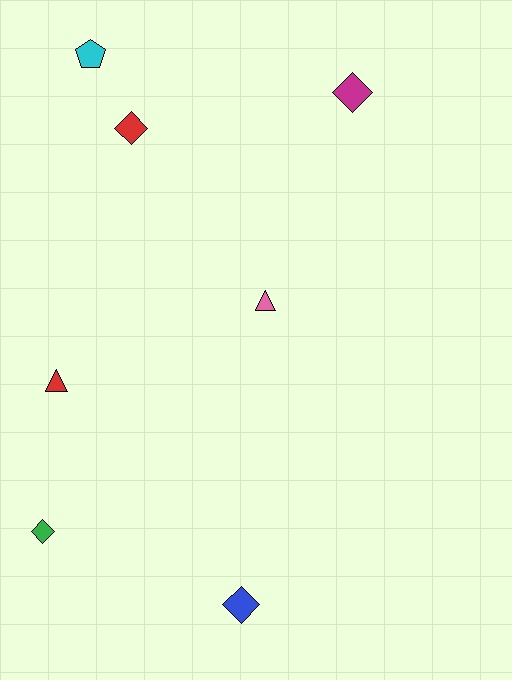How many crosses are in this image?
There are no crosses.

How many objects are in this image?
There are 7 objects.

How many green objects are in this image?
There is 1 green object.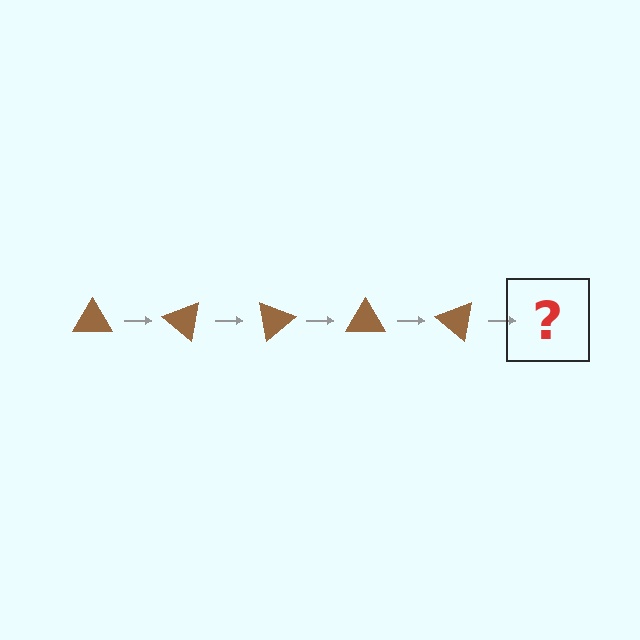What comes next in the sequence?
The next element should be a brown triangle rotated 200 degrees.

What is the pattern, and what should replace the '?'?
The pattern is that the triangle rotates 40 degrees each step. The '?' should be a brown triangle rotated 200 degrees.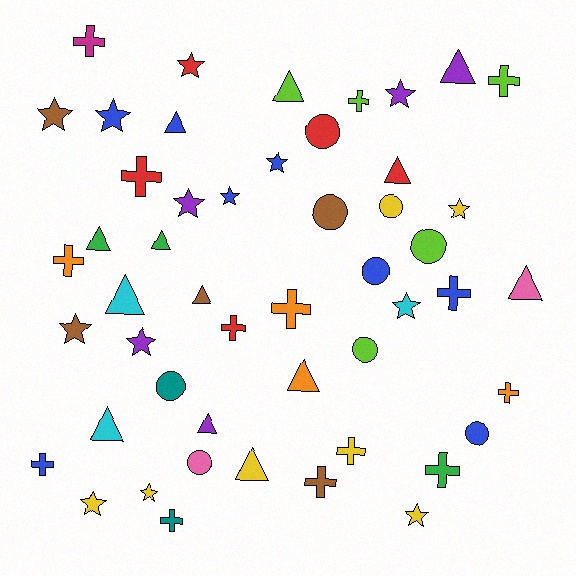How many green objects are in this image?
There are 3 green objects.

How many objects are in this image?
There are 50 objects.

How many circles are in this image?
There are 9 circles.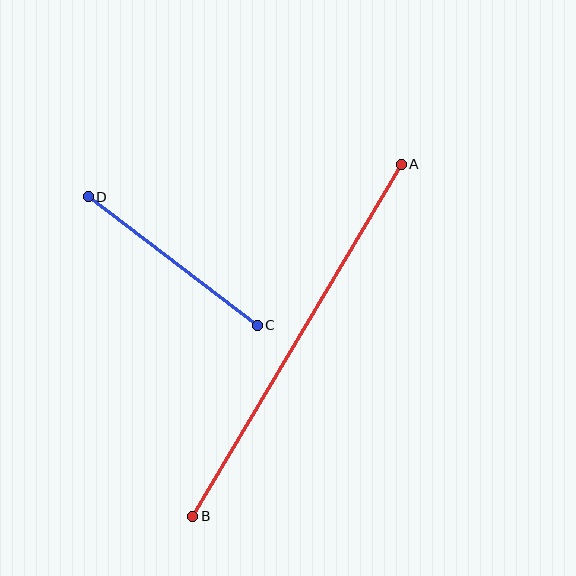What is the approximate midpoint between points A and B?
The midpoint is at approximately (297, 340) pixels.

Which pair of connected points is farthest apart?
Points A and B are farthest apart.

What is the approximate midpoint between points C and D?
The midpoint is at approximately (173, 261) pixels.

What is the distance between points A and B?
The distance is approximately 409 pixels.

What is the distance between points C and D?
The distance is approximately 213 pixels.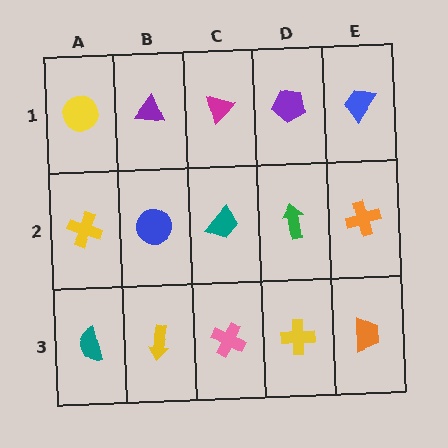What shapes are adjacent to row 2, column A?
A yellow circle (row 1, column A), a teal semicircle (row 3, column A), a blue circle (row 2, column B).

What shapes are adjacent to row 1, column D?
A green arrow (row 2, column D), a magenta triangle (row 1, column C), a blue trapezoid (row 1, column E).